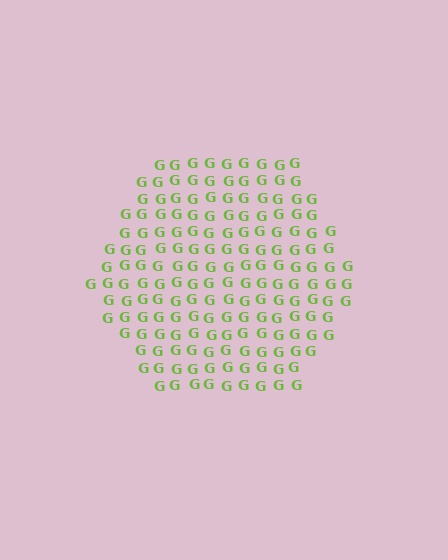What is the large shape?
The large shape is a hexagon.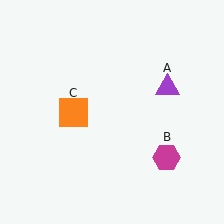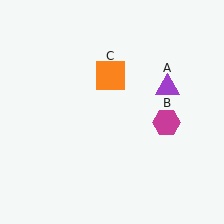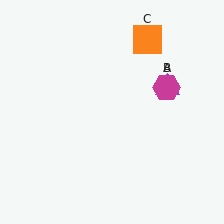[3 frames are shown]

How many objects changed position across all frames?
2 objects changed position: magenta hexagon (object B), orange square (object C).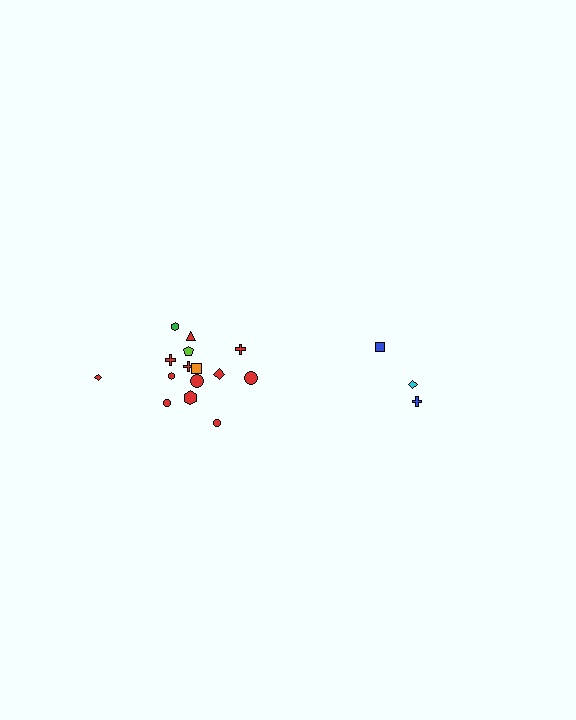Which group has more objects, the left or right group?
The left group.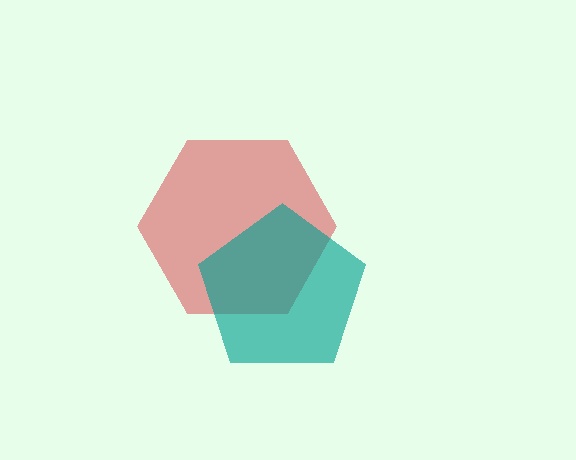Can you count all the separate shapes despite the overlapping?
Yes, there are 2 separate shapes.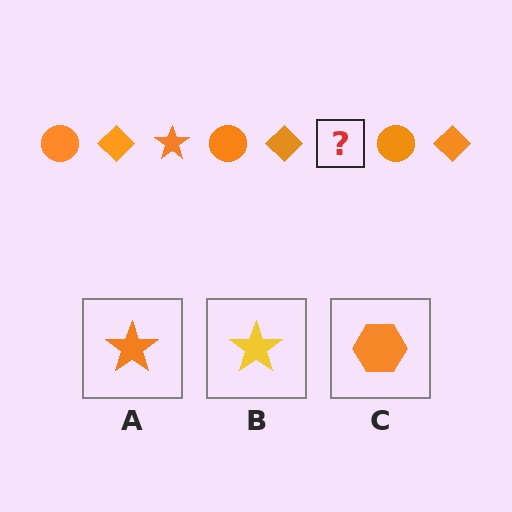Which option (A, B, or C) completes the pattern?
A.